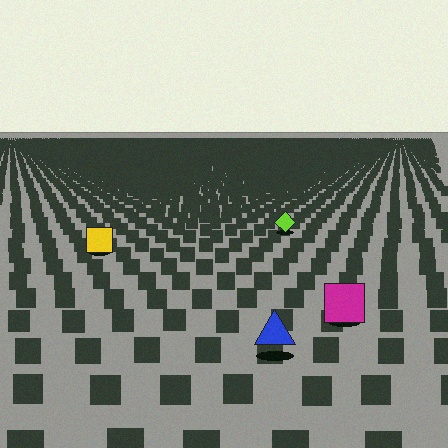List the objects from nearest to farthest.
From nearest to farthest: the blue triangle, the magenta square, the yellow square, the lime diamond.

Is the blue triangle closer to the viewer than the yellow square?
Yes. The blue triangle is closer — you can tell from the texture gradient: the ground texture is coarser near it.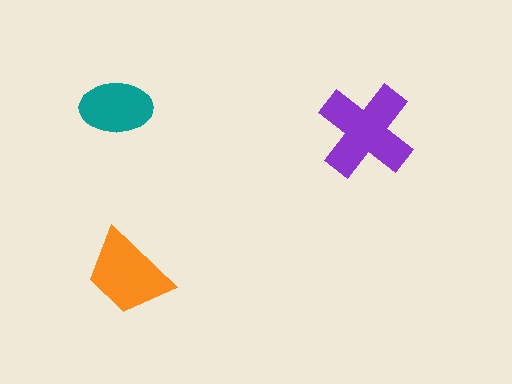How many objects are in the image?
There are 3 objects in the image.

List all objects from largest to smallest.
The purple cross, the orange trapezoid, the teal ellipse.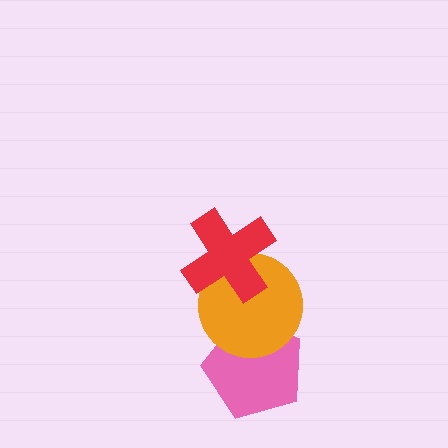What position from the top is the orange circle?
The orange circle is 2nd from the top.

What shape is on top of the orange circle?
The red cross is on top of the orange circle.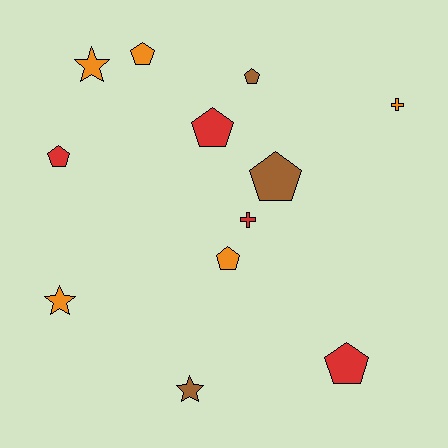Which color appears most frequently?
Orange, with 5 objects.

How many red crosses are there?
There is 1 red cross.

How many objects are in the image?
There are 12 objects.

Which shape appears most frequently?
Pentagon, with 7 objects.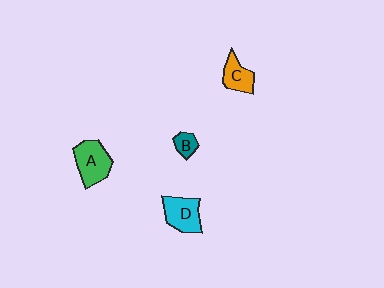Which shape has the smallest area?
Shape B (teal).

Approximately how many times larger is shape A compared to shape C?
Approximately 1.5 times.